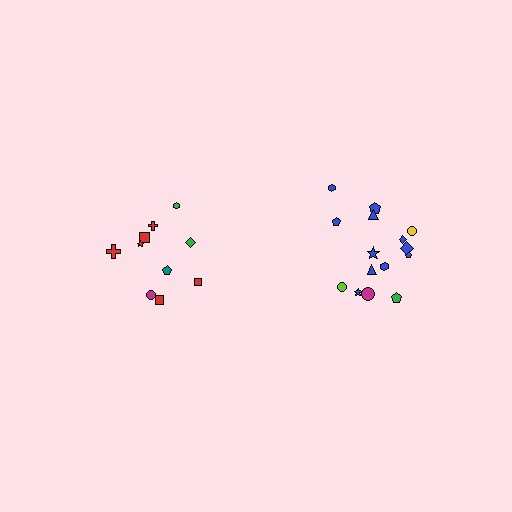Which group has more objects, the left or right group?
The right group.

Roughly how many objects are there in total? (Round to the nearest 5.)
Roughly 25 objects in total.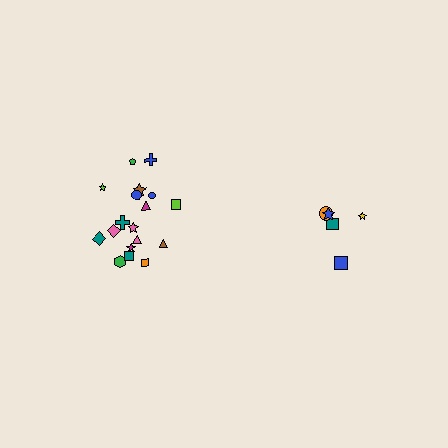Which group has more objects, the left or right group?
The left group.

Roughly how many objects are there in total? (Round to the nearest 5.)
Roughly 25 objects in total.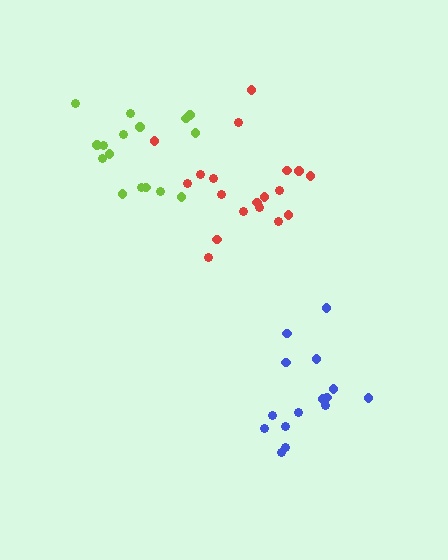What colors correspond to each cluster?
The clusters are colored: blue, red, lime.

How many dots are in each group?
Group 1: 15 dots, Group 2: 19 dots, Group 3: 16 dots (50 total).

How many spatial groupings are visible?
There are 3 spatial groupings.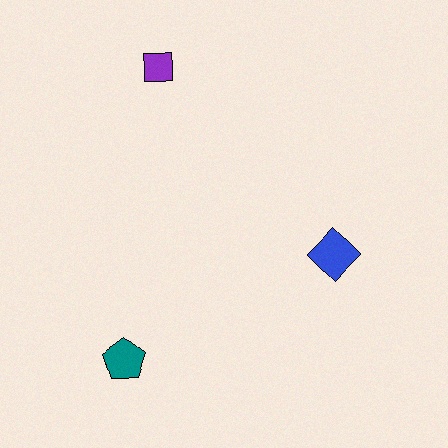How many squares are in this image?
There is 1 square.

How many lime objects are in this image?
There are no lime objects.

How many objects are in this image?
There are 3 objects.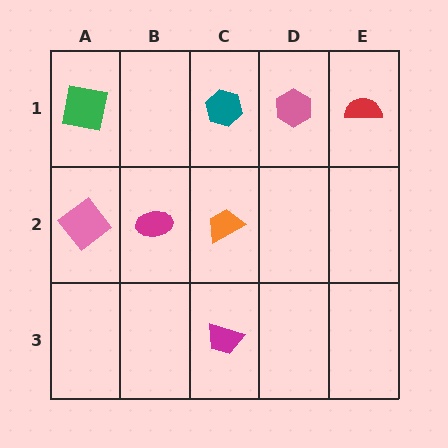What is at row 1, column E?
A red semicircle.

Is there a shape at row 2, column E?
No, that cell is empty.